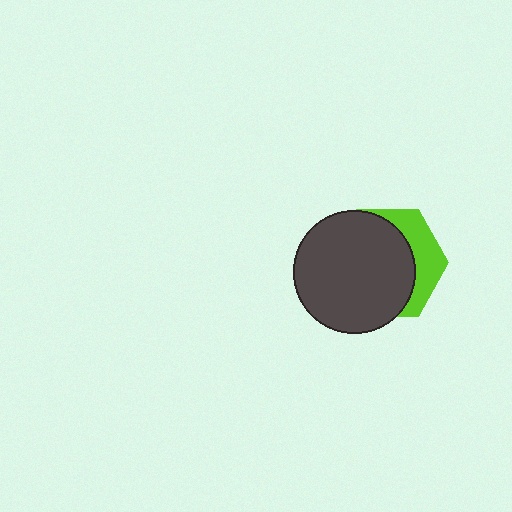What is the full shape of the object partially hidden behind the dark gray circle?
The partially hidden object is a lime hexagon.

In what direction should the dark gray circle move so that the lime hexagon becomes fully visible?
The dark gray circle should move left. That is the shortest direction to clear the overlap and leave the lime hexagon fully visible.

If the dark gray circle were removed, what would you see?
You would see the complete lime hexagon.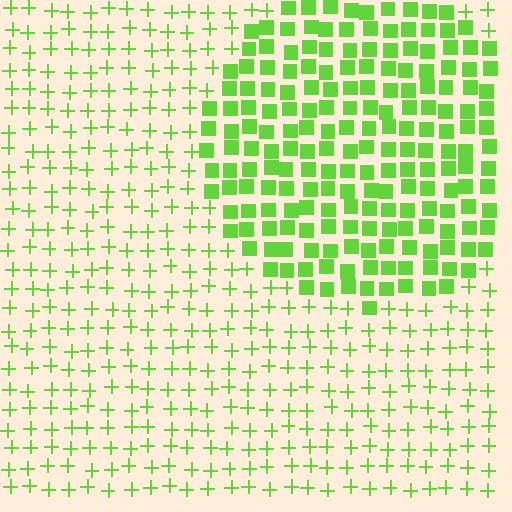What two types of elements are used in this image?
The image uses squares inside the circle region and plus signs outside it.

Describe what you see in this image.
The image is filled with small lime elements arranged in a uniform grid. A circle-shaped region contains squares, while the surrounding area contains plus signs. The boundary is defined purely by the change in element shape.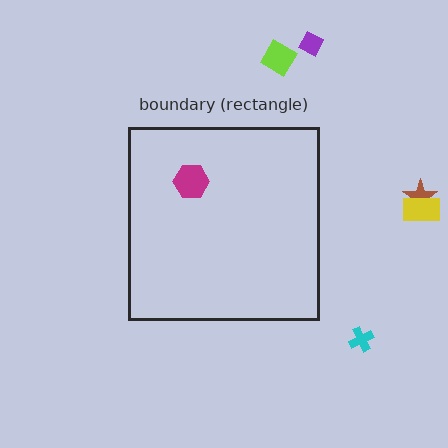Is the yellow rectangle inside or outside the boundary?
Outside.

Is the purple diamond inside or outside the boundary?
Outside.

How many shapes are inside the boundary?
1 inside, 5 outside.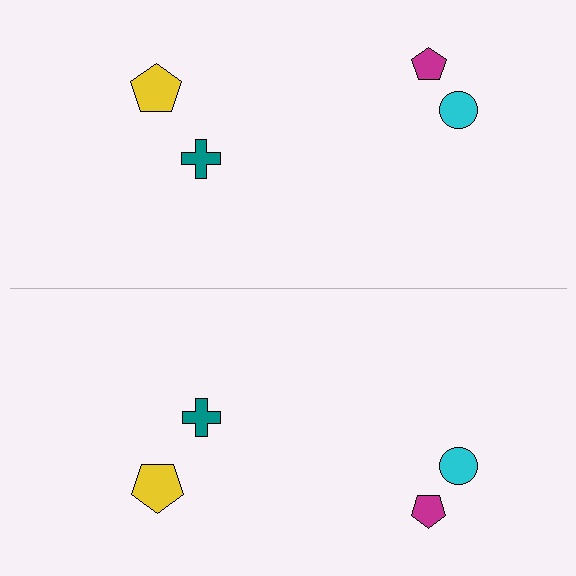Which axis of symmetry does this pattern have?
The pattern has a horizontal axis of symmetry running through the center of the image.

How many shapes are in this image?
There are 8 shapes in this image.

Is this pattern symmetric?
Yes, this pattern has bilateral (reflection) symmetry.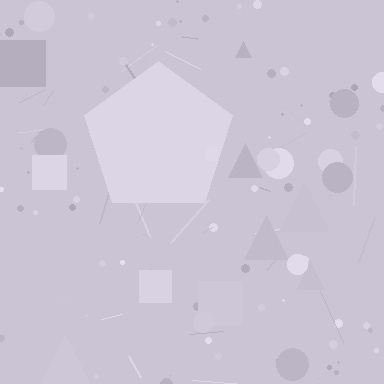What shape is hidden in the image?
A pentagon is hidden in the image.